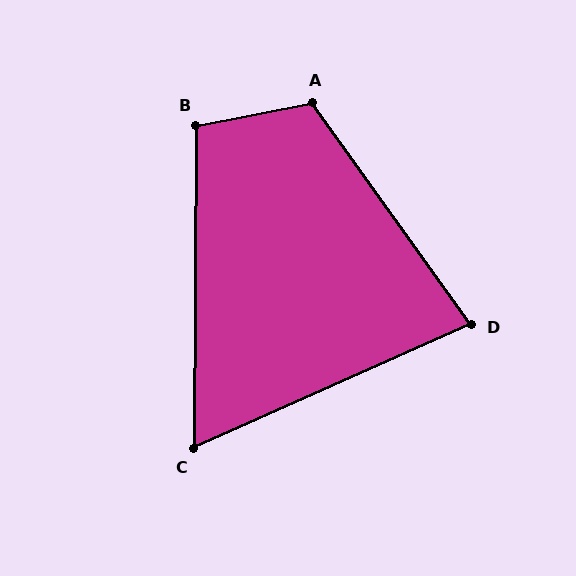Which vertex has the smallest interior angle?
C, at approximately 65 degrees.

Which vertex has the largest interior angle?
A, at approximately 115 degrees.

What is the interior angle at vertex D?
Approximately 78 degrees (acute).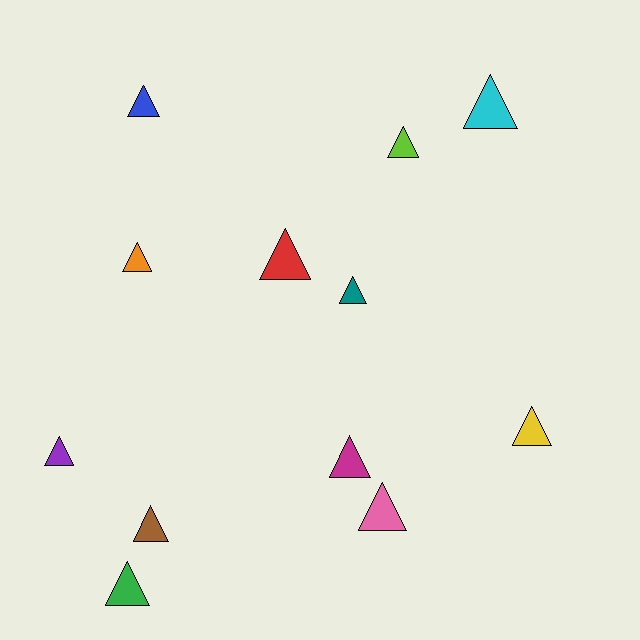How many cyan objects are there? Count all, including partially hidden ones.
There is 1 cyan object.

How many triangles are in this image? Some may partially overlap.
There are 12 triangles.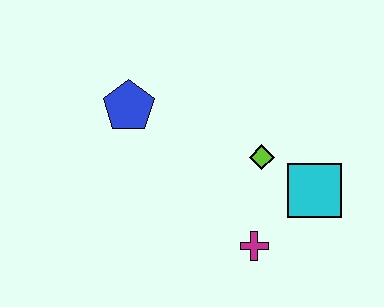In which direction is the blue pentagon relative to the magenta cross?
The blue pentagon is above the magenta cross.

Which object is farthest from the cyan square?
The blue pentagon is farthest from the cyan square.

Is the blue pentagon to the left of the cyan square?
Yes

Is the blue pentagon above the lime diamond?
Yes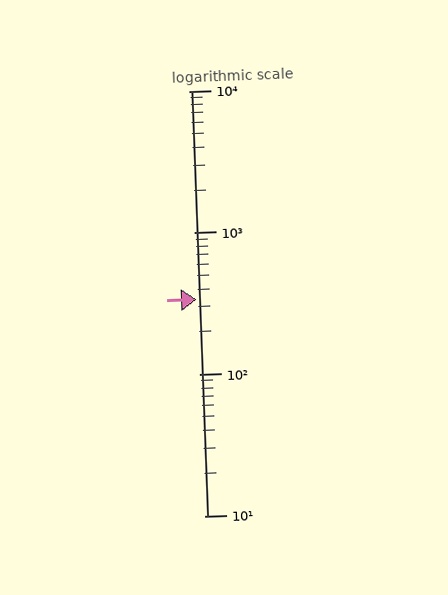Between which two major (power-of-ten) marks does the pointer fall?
The pointer is between 100 and 1000.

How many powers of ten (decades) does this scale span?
The scale spans 3 decades, from 10 to 10000.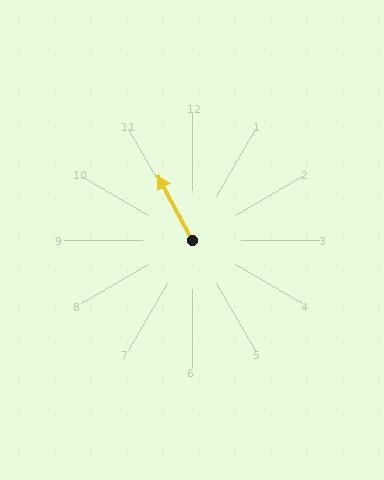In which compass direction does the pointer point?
Northwest.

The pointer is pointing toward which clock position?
Roughly 11 o'clock.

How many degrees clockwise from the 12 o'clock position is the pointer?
Approximately 332 degrees.